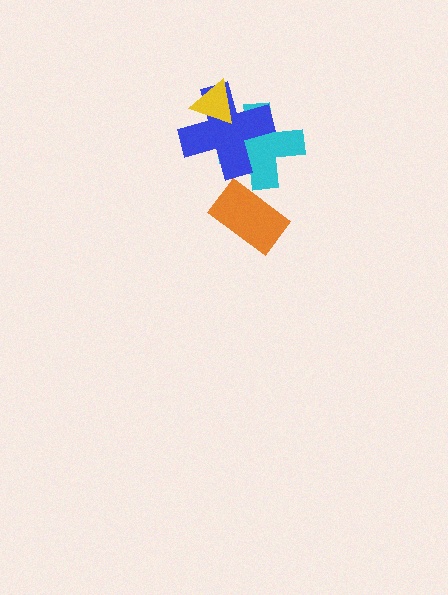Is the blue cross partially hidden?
Yes, it is partially covered by another shape.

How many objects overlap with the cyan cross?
1 object overlaps with the cyan cross.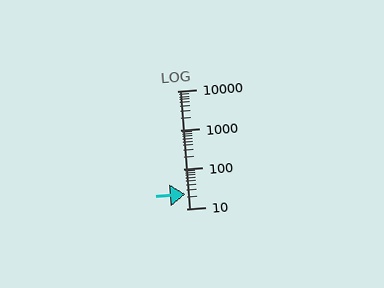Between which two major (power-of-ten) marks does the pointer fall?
The pointer is between 10 and 100.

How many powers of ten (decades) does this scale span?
The scale spans 3 decades, from 10 to 10000.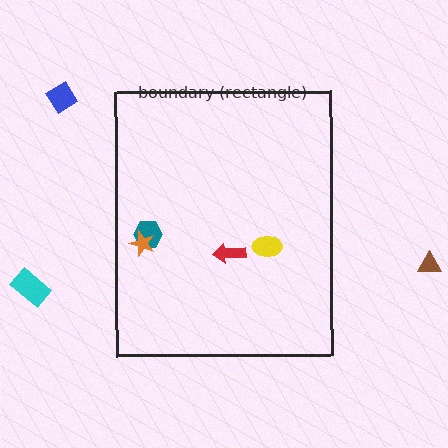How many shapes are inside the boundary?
4 inside, 3 outside.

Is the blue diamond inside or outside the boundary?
Outside.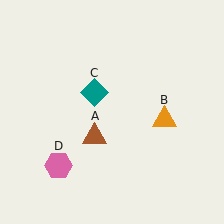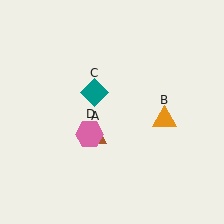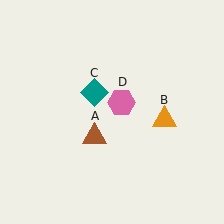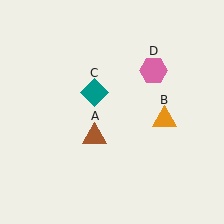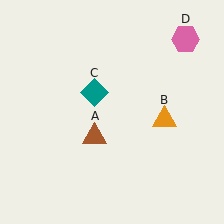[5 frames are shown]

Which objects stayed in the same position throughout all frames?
Brown triangle (object A) and orange triangle (object B) and teal diamond (object C) remained stationary.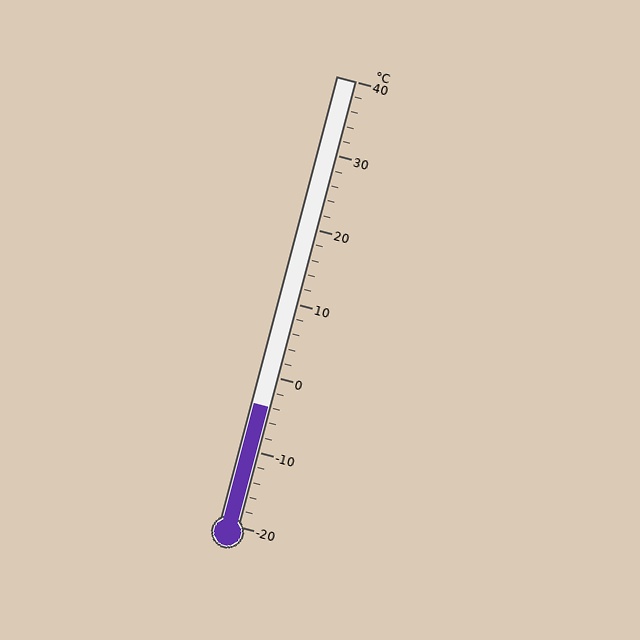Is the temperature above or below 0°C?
The temperature is below 0°C.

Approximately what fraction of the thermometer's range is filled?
The thermometer is filled to approximately 25% of its range.